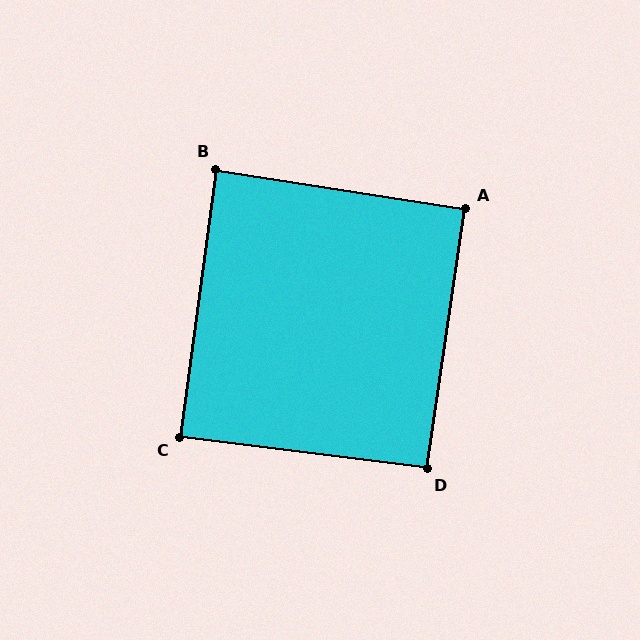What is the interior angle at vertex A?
Approximately 91 degrees (approximately right).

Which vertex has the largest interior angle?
D, at approximately 91 degrees.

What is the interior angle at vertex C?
Approximately 89 degrees (approximately right).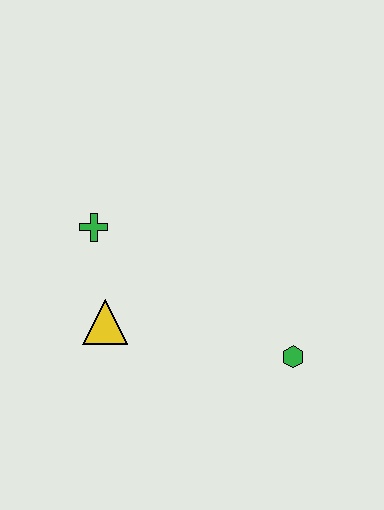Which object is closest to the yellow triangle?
The green cross is closest to the yellow triangle.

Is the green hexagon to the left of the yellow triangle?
No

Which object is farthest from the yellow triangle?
The green hexagon is farthest from the yellow triangle.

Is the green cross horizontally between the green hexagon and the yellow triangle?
No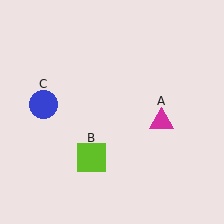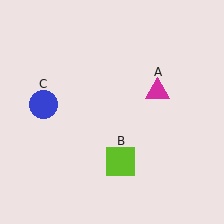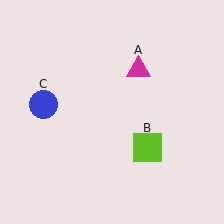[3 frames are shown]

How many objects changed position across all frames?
2 objects changed position: magenta triangle (object A), lime square (object B).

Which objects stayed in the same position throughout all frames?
Blue circle (object C) remained stationary.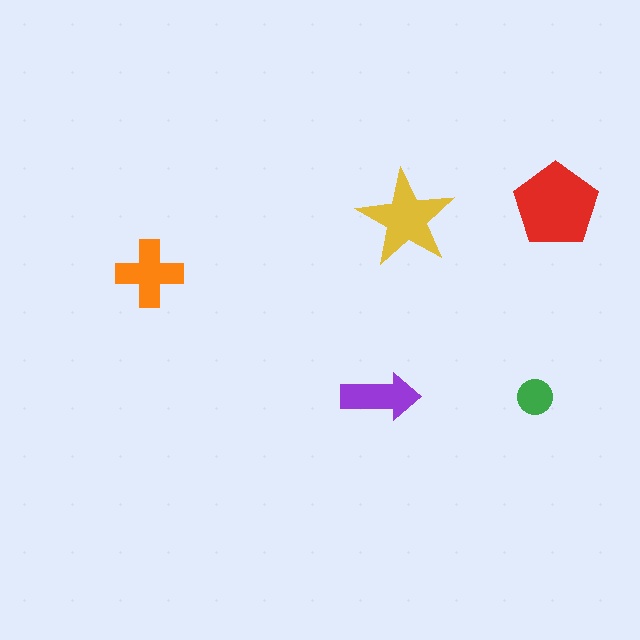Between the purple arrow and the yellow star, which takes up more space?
The yellow star.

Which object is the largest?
The red pentagon.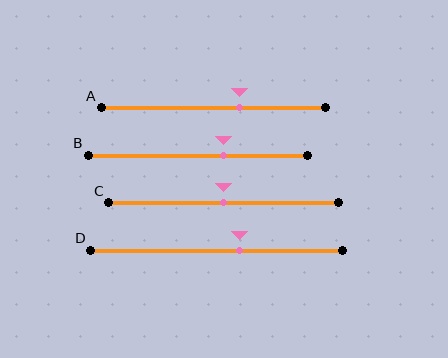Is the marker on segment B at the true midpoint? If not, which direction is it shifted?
No, the marker on segment B is shifted to the right by about 12% of the segment length.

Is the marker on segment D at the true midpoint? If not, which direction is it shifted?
No, the marker on segment D is shifted to the right by about 9% of the segment length.